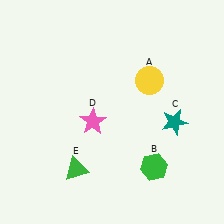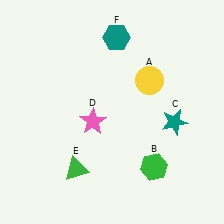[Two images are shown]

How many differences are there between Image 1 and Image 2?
There is 1 difference between the two images.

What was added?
A teal hexagon (F) was added in Image 2.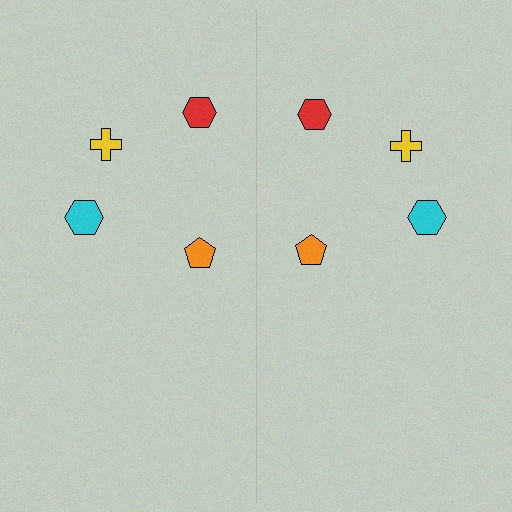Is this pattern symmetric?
Yes, this pattern has bilateral (reflection) symmetry.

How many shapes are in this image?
There are 8 shapes in this image.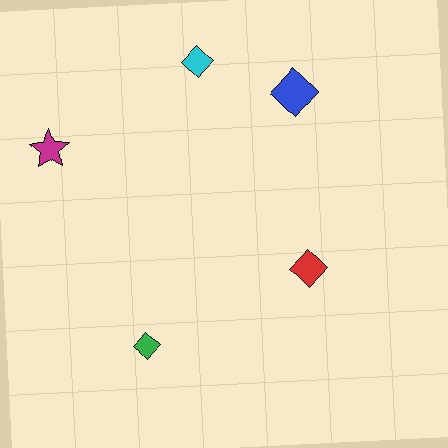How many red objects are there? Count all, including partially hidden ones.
There is 1 red object.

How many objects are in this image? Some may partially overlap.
There are 5 objects.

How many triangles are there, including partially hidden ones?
There are no triangles.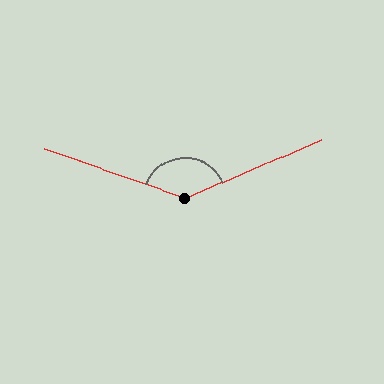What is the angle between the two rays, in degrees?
Approximately 137 degrees.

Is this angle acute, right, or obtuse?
It is obtuse.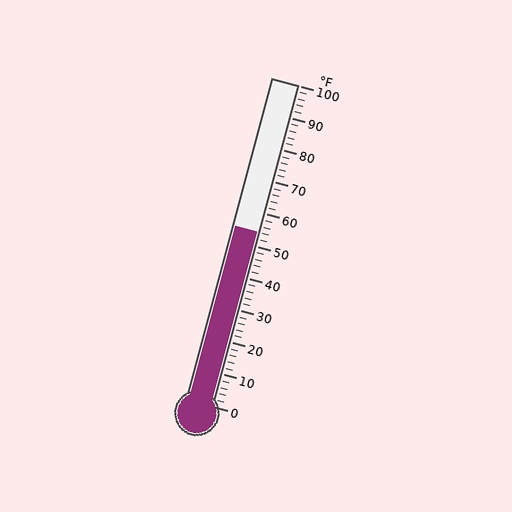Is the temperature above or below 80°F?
The temperature is below 80°F.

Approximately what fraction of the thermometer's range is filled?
The thermometer is filled to approximately 55% of its range.